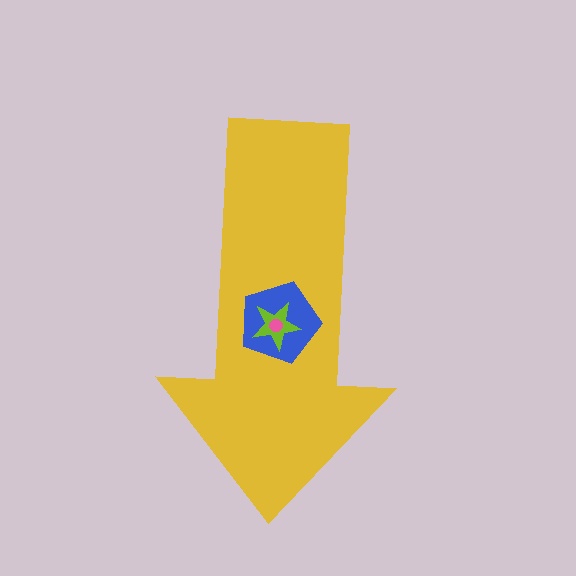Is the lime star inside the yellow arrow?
Yes.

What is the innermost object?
The pink circle.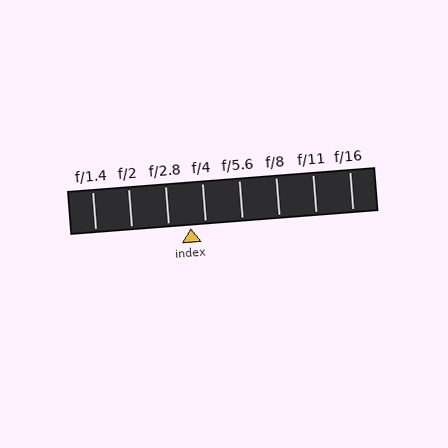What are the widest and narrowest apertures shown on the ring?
The widest aperture shown is f/1.4 and the narrowest is f/16.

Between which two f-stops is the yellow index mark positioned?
The index mark is between f/2.8 and f/4.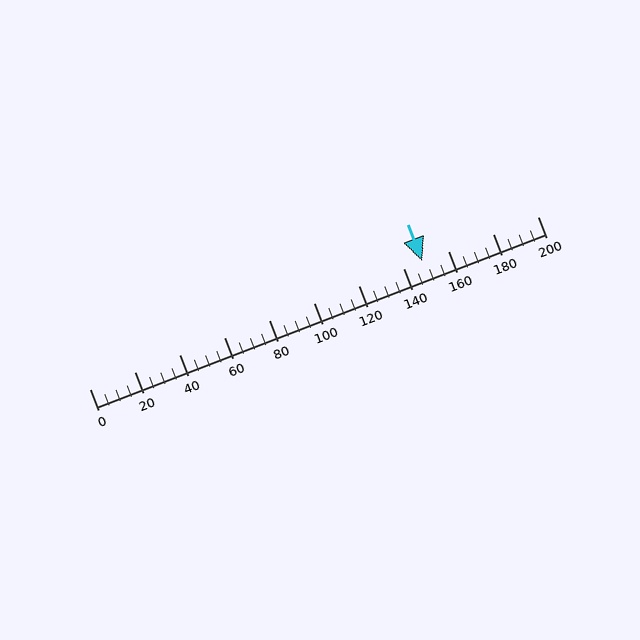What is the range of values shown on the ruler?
The ruler shows values from 0 to 200.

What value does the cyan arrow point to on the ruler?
The cyan arrow points to approximately 149.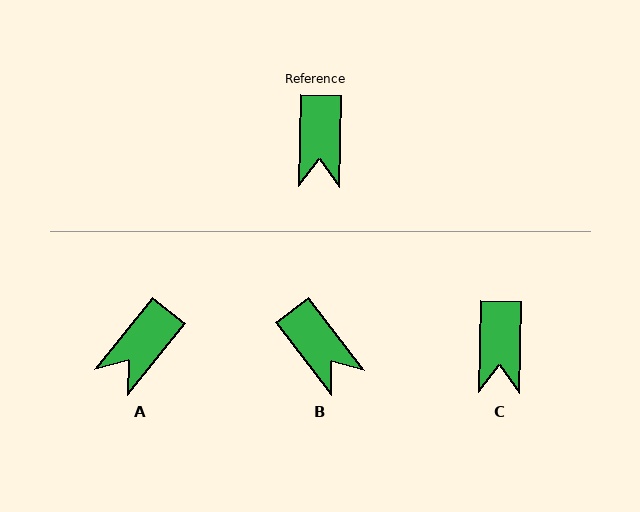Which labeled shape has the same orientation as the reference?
C.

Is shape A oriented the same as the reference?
No, it is off by about 38 degrees.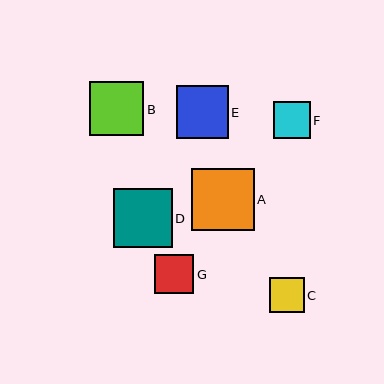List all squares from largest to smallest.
From largest to smallest: A, D, B, E, G, F, C.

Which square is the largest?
Square A is the largest with a size of approximately 63 pixels.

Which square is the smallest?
Square C is the smallest with a size of approximately 35 pixels.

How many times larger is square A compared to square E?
Square A is approximately 1.2 times the size of square E.